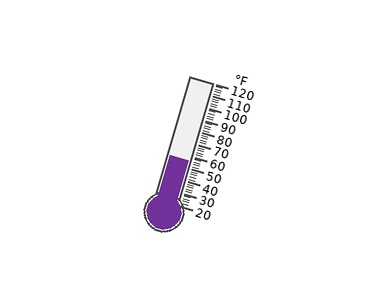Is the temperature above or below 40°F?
The temperature is above 40°F.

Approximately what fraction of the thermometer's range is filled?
The thermometer is filled to approximately 35% of its range.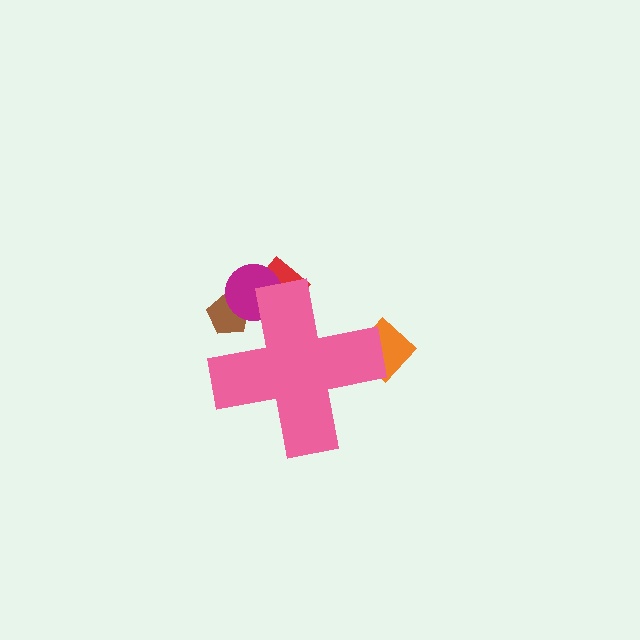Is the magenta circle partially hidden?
Yes, the magenta circle is partially hidden behind the pink cross.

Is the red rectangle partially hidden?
Yes, the red rectangle is partially hidden behind the pink cross.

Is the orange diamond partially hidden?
Yes, the orange diamond is partially hidden behind the pink cross.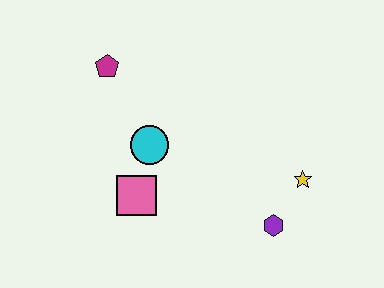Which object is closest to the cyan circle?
The pink square is closest to the cyan circle.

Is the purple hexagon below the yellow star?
Yes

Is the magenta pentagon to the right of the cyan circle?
No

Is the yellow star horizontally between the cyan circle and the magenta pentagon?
No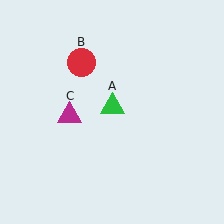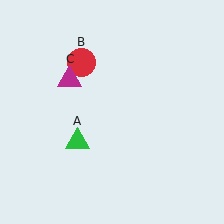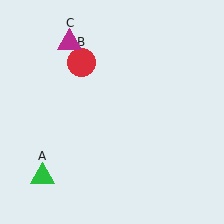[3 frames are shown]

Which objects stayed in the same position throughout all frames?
Red circle (object B) remained stationary.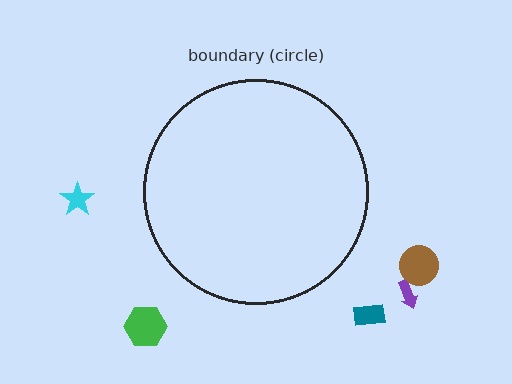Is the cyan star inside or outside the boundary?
Outside.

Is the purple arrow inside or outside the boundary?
Outside.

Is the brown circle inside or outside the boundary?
Outside.